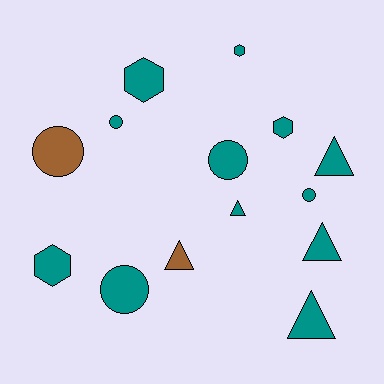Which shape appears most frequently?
Circle, with 5 objects.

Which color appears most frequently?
Teal, with 12 objects.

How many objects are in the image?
There are 14 objects.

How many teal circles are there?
There are 4 teal circles.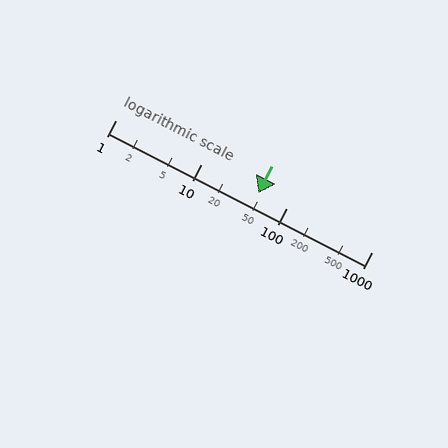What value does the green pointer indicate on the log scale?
The pointer indicates approximately 47.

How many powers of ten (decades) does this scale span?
The scale spans 3 decades, from 1 to 1000.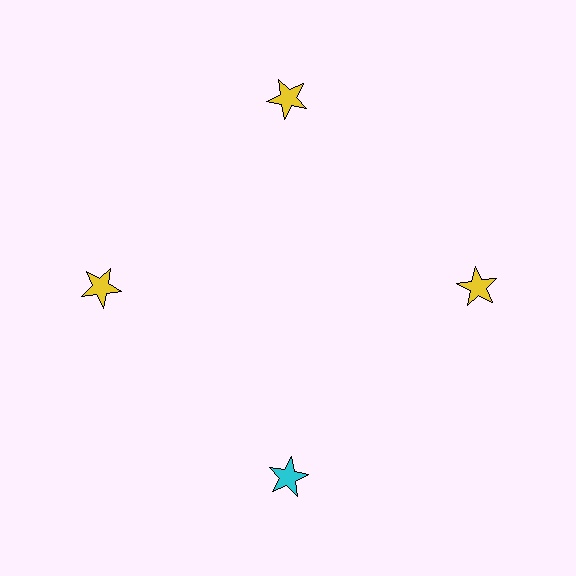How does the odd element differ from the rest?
It has a different color: cyan instead of yellow.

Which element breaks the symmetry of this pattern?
The cyan star at roughly the 6 o'clock position breaks the symmetry. All other shapes are yellow stars.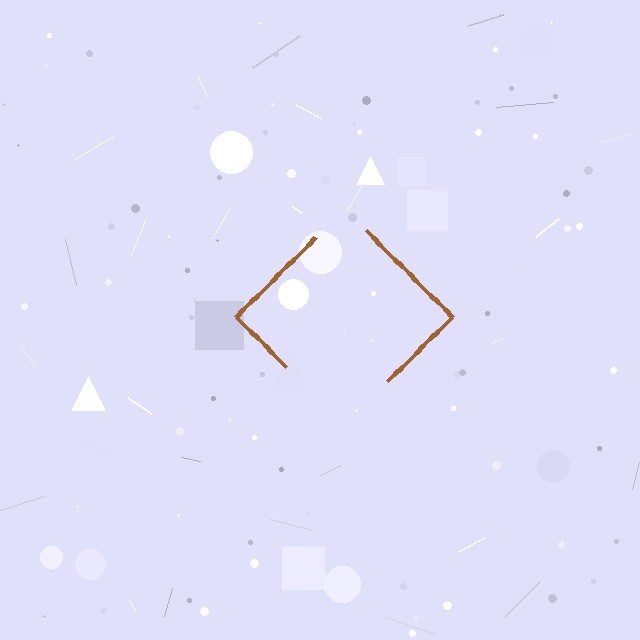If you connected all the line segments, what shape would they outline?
They would outline a diamond.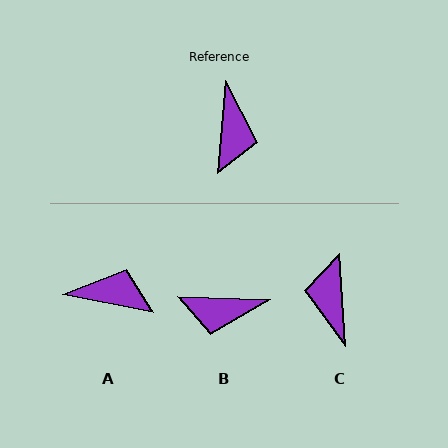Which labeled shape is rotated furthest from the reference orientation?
C, about 171 degrees away.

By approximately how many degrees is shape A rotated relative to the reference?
Approximately 84 degrees counter-clockwise.